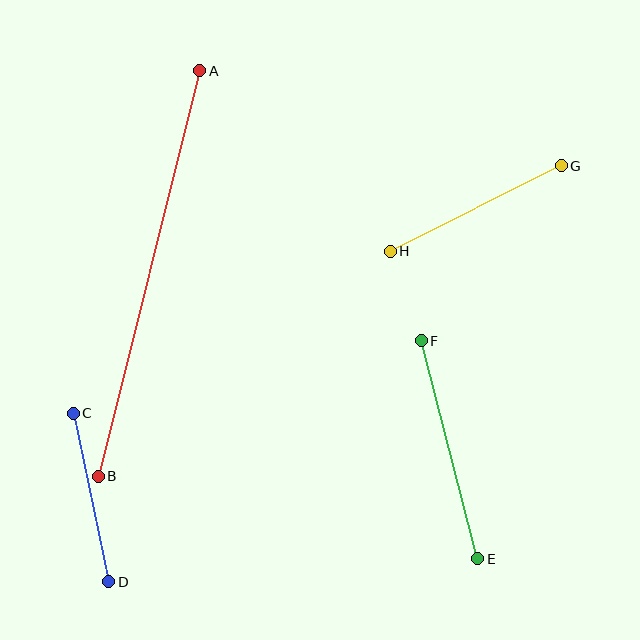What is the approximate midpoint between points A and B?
The midpoint is at approximately (149, 274) pixels.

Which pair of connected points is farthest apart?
Points A and B are farthest apart.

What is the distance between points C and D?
The distance is approximately 172 pixels.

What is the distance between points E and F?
The distance is approximately 225 pixels.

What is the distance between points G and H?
The distance is approximately 191 pixels.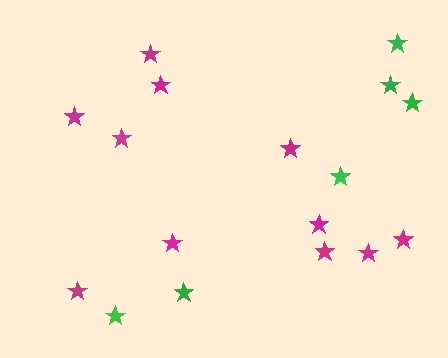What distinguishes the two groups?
There are 2 groups: one group of green stars (6) and one group of magenta stars (11).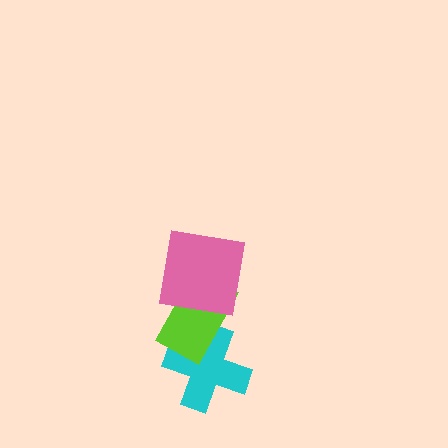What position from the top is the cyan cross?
The cyan cross is 3rd from the top.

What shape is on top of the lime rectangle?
The pink square is on top of the lime rectangle.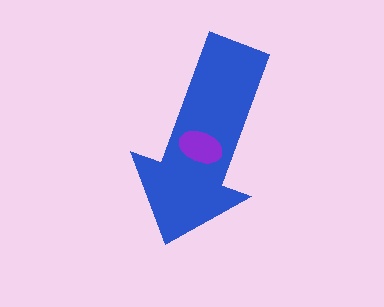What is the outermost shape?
The blue arrow.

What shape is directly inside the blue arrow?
The purple ellipse.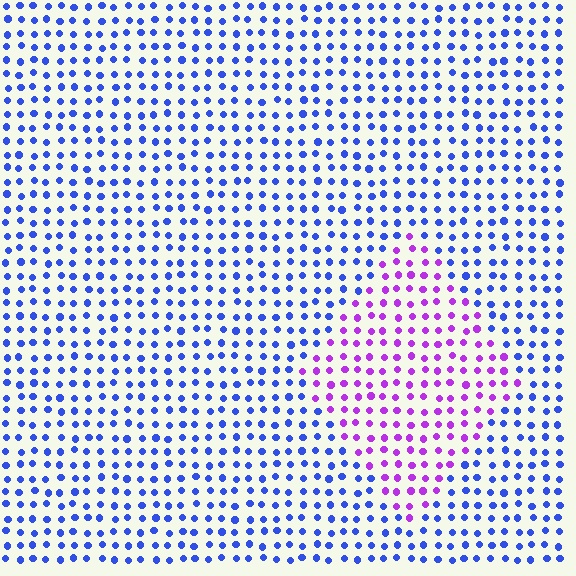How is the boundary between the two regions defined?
The boundary is defined purely by a slight shift in hue (about 55 degrees). Spacing, size, and orientation are identical on both sides.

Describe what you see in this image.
The image is filled with small blue elements in a uniform arrangement. A diamond-shaped region is visible where the elements are tinted to a slightly different hue, forming a subtle color boundary.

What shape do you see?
I see a diamond.